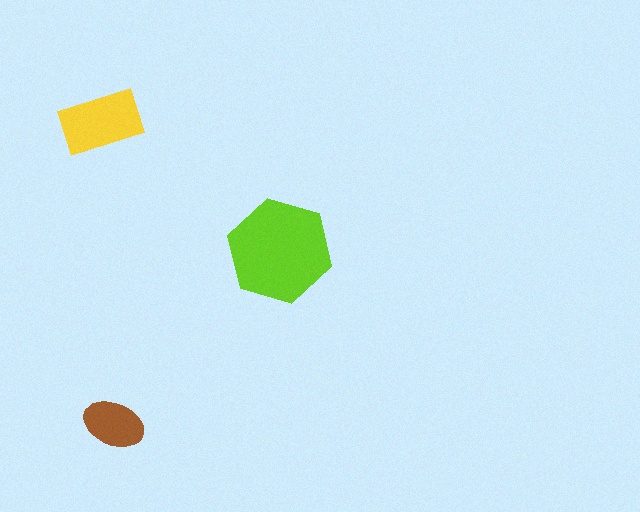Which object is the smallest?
The brown ellipse.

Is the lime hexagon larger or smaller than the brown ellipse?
Larger.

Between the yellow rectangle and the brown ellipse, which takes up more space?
The yellow rectangle.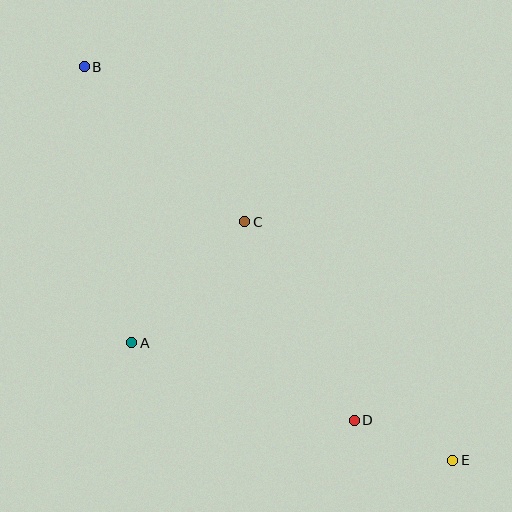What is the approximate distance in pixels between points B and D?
The distance between B and D is approximately 445 pixels.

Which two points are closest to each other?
Points D and E are closest to each other.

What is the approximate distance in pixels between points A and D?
The distance between A and D is approximately 236 pixels.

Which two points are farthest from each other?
Points B and E are farthest from each other.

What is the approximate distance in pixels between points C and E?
The distance between C and E is approximately 316 pixels.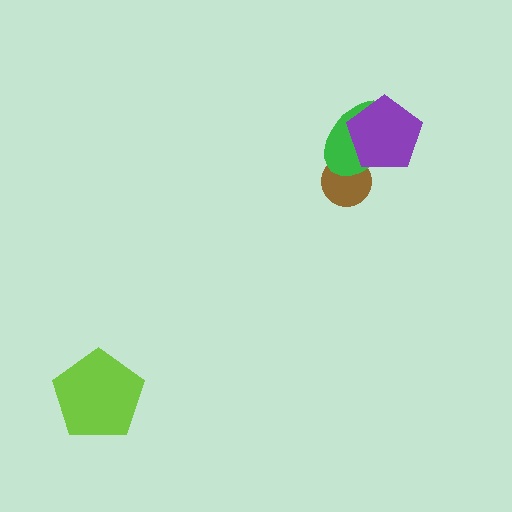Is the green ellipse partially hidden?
Yes, it is partially covered by another shape.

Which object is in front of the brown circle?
The green ellipse is in front of the brown circle.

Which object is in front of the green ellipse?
The purple pentagon is in front of the green ellipse.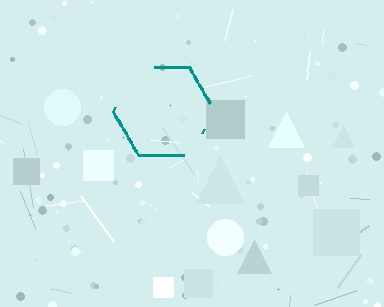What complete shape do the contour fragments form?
The contour fragments form a hexagon.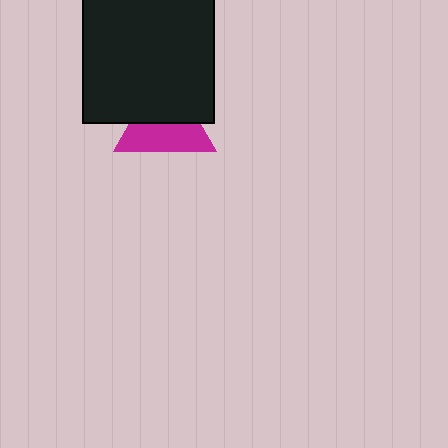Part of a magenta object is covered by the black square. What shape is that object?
It is a triangle.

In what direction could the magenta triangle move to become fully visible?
The magenta triangle could move down. That would shift it out from behind the black square entirely.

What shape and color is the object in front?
The object in front is a black square.